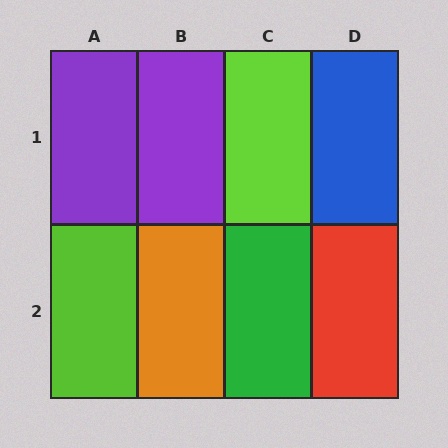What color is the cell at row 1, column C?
Lime.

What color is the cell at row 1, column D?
Blue.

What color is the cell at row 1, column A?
Purple.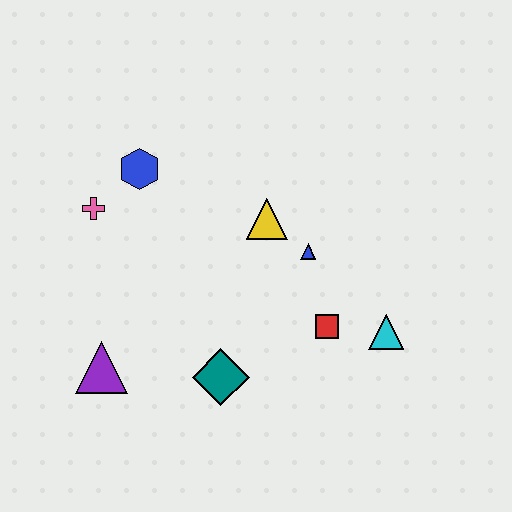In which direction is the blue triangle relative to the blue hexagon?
The blue triangle is to the right of the blue hexagon.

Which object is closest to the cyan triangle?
The red square is closest to the cyan triangle.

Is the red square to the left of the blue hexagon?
No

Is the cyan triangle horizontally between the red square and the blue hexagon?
No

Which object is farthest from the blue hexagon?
The cyan triangle is farthest from the blue hexagon.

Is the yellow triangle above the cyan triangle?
Yes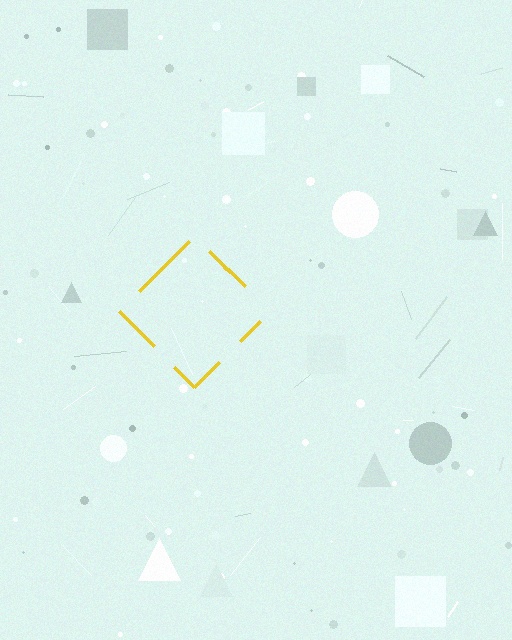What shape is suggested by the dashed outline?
The dashed outline suggests a diamond.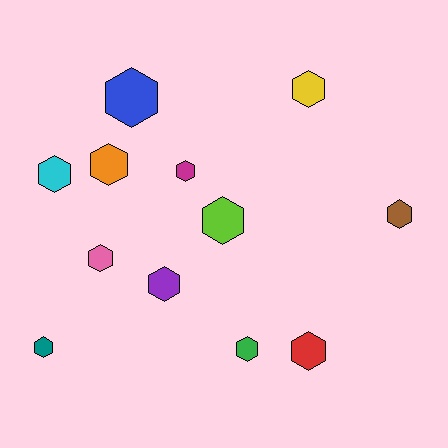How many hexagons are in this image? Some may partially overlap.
There are 12 hexagons.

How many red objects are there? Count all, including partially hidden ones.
There is 1 red object.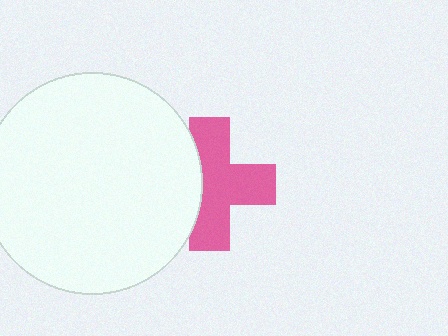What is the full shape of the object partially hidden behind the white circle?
The partially hidden object is a pink cross.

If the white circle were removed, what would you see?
You would see the complete pink cross.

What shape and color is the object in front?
The object in front is a white circle.